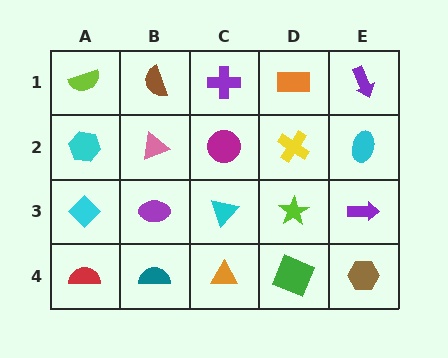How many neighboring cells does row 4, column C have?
3.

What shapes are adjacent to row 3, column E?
A cyan ellipse (row 2, column E), a brown hexagon (row 4, column E), a lime star (row 3, column D).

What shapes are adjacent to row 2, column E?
A purple arrow (row 1, column E), a purple arrow (row 3, column E), a yellow cross (row 2, column D).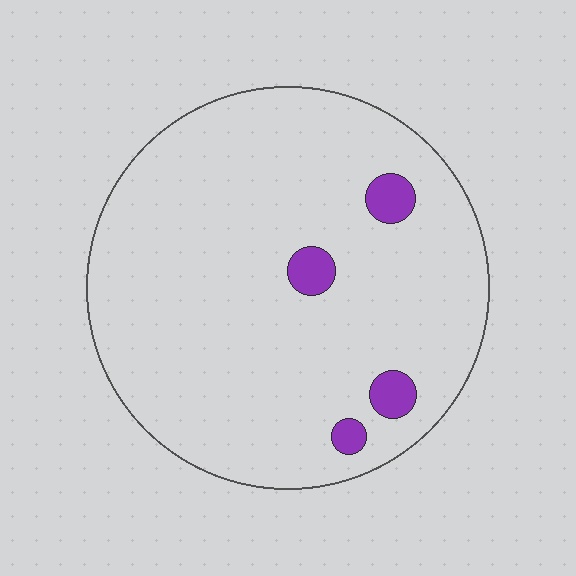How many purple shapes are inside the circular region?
4.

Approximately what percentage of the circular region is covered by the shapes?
Approximately 5%.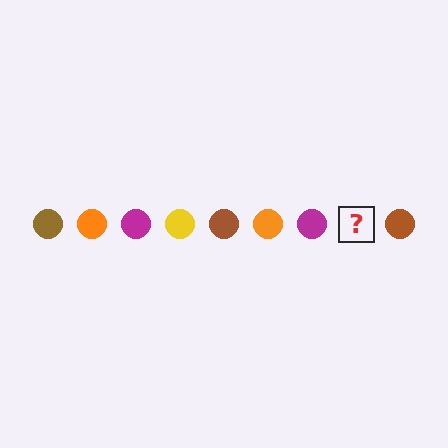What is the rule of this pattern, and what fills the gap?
The rule is that the pattern cycles through brown, orange, magenta, yellow circles. The gap should be filled with a yellow circle.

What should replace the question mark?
The question mark should be replaced with a yellow circle.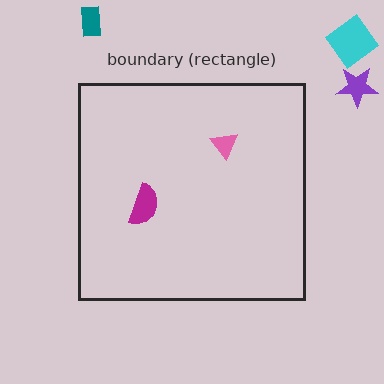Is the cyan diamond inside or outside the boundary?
Outside.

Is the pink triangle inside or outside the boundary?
Inside.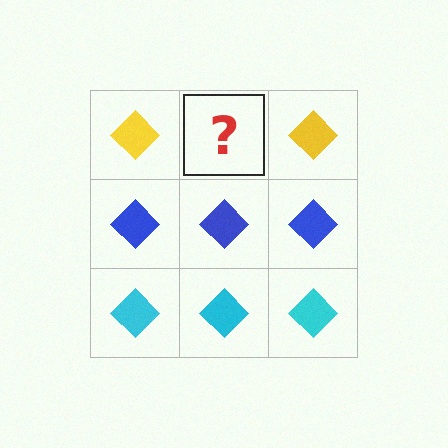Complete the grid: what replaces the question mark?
The question mark should be replaced with a yellow diamond.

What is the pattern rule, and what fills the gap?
The rule is that each row has a consistent color. The gap should be filled with a yellow diamond.